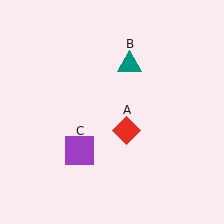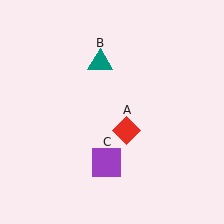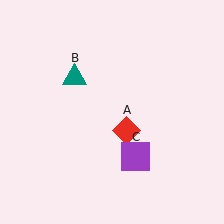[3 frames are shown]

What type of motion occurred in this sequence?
The teal triangle (object B), purple square (object C) rotated counterclockwise around the center of the scene.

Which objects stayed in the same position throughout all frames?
Red diamond (object A) remained stationary.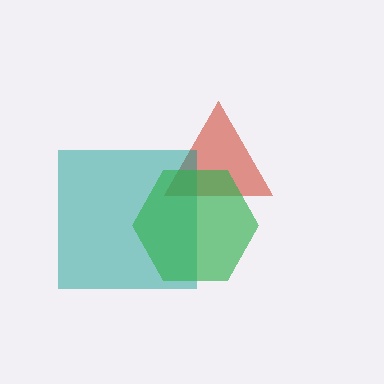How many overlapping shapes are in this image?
There are 3 overlapping shapes in the image.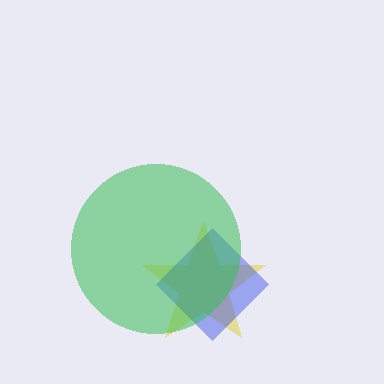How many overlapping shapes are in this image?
There are 3 overlapping shapes in the image.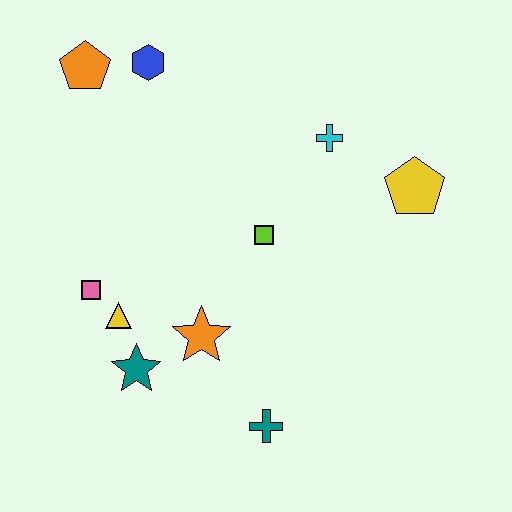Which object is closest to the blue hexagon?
The orange pentagon is closest to the blue hexagon.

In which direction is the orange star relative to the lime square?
The orange star is below the lime square.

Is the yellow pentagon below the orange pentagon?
Yes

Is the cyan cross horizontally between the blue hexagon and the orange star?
No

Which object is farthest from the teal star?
The yellow pentagon is farthest from the teal star.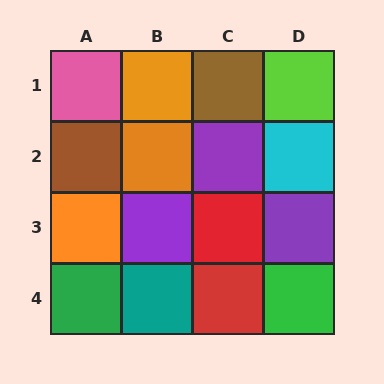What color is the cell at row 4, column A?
Green.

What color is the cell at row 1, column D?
Lime.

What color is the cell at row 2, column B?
Orange.